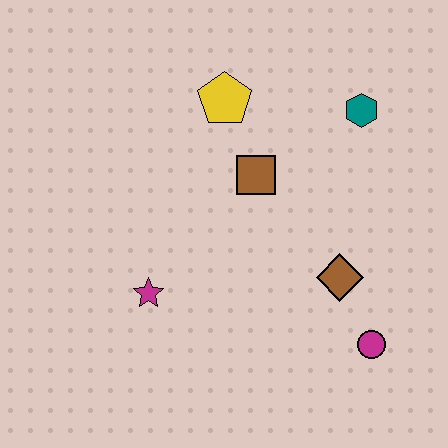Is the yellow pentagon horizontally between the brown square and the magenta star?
Yes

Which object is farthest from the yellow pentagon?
The magenta circle is farthest from the yellow pentagon.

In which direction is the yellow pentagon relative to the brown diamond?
The yellow pentagon is above the brown diamond.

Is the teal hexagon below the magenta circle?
No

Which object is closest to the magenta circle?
The brown diamond is closest to the magenta circle.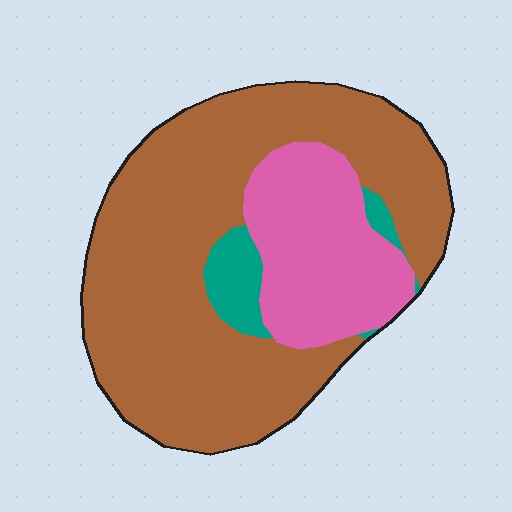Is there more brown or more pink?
Brown.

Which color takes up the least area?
Teal, at roughly 5%.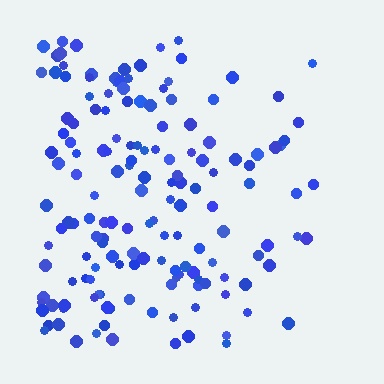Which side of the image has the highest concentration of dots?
The left.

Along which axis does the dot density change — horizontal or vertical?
Horizontal.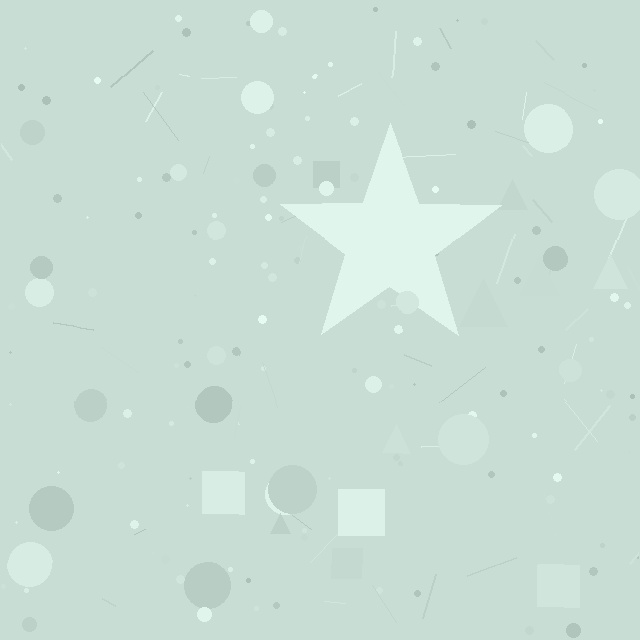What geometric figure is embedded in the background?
A star is embedded in the background.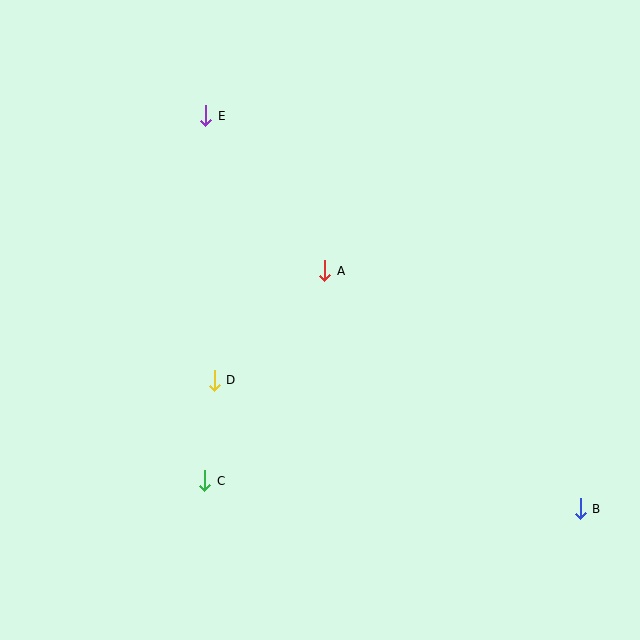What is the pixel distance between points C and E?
The distance between C and E is 365 pixels.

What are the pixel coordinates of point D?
Point D is at (214, 380).